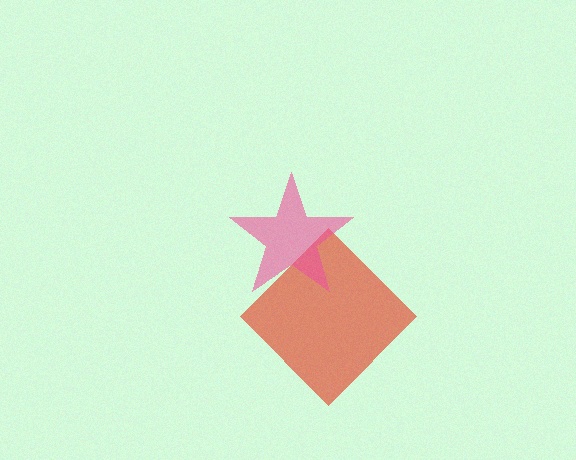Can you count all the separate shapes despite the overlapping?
Yes, there are 2 separate shapes.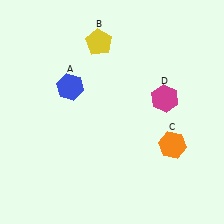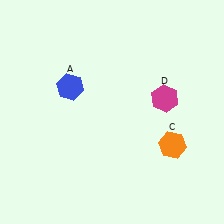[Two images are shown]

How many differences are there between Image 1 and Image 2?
There is 1 difference between the two images.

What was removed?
The yellow pentagon (B) was removed in Image 2.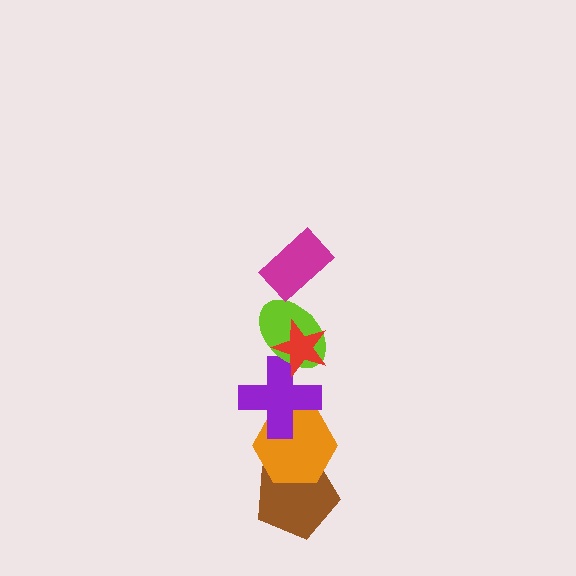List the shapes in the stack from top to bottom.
From top to bottom: the magenta rectangle, the red star, the lime ellipse, the purple cross, the orange hexagon, the brown pentagon.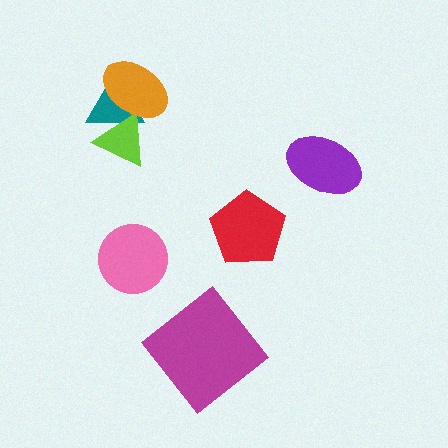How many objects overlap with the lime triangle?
2 objects overlap with the lime triangle.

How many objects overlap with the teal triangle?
2 objects overlap with the teal triangle.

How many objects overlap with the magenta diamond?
0 objects overlap with the magenta diamond.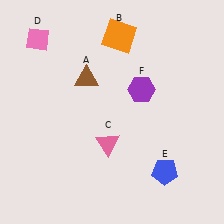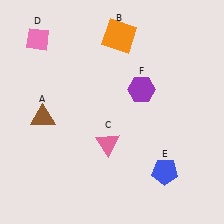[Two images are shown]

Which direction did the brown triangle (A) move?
The brown triangle (A) moved left.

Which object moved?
The brown triangle (A) moved left.